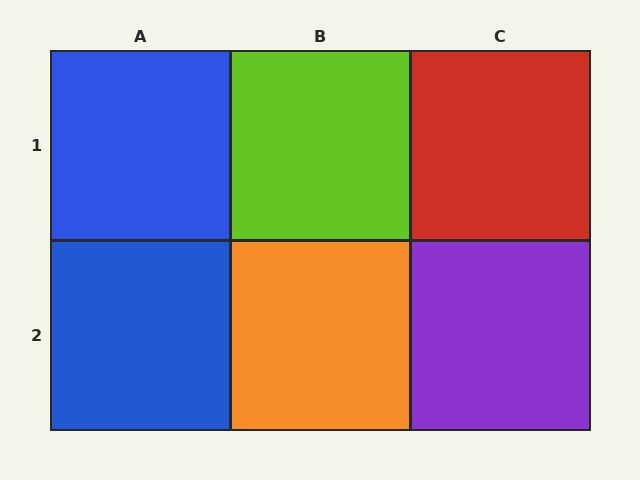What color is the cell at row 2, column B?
Orange.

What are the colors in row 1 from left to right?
Blue, lime, red.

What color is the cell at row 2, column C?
Purple.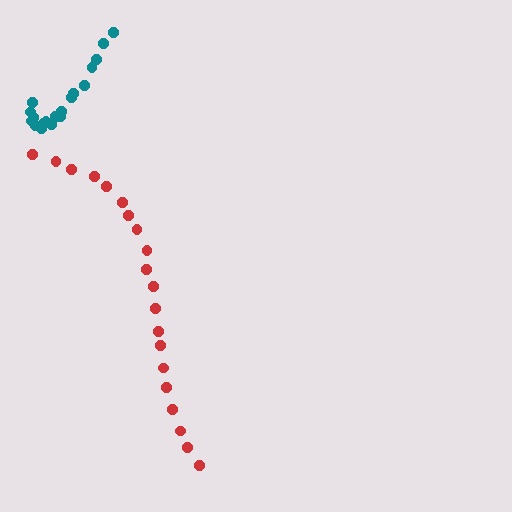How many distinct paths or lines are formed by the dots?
There are 2 distinct paths.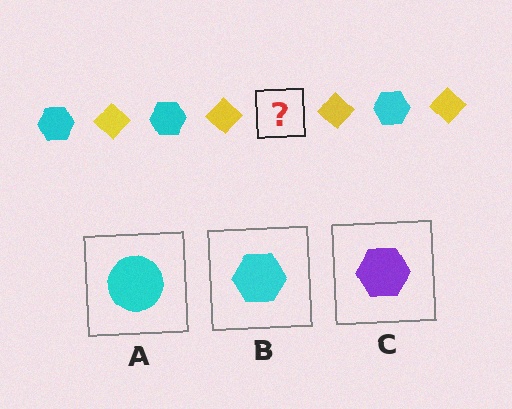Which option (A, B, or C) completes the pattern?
B.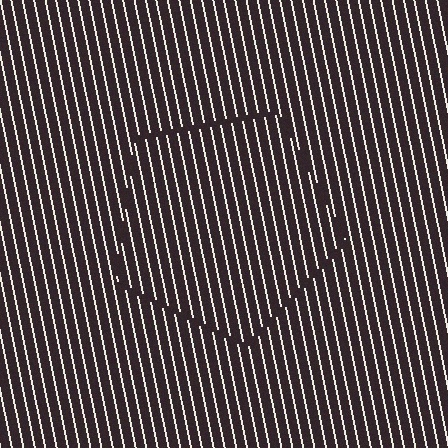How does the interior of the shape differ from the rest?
The interior of the shape contains the same grating, shifted by half a period — the contour is defined by the phase discontinuity where line-ends from the inner and outer gratings abut.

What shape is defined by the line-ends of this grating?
An illusory pentagon. The interior of the shape contains the same grating, shifted by half a period — the contour is defined by the phase discontinuity where line-ends from the inner and outer gratings abut.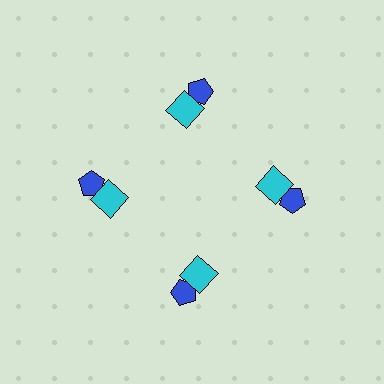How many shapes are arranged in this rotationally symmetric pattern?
There are 8 shapes, arranged in 4 groups of 2.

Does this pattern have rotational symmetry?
Yes, this pattern has 4-fold rotational symmetry. It looks the same after rotating 90 degrees around the center.